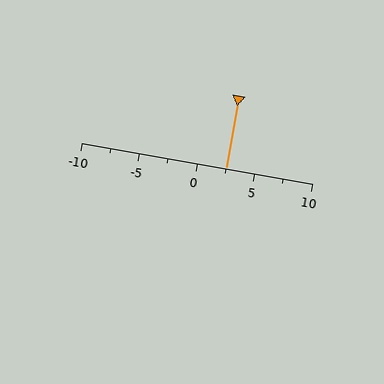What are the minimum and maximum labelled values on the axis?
The axis runs from -10 to 10.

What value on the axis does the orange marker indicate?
The marker indicates approximately 2.5.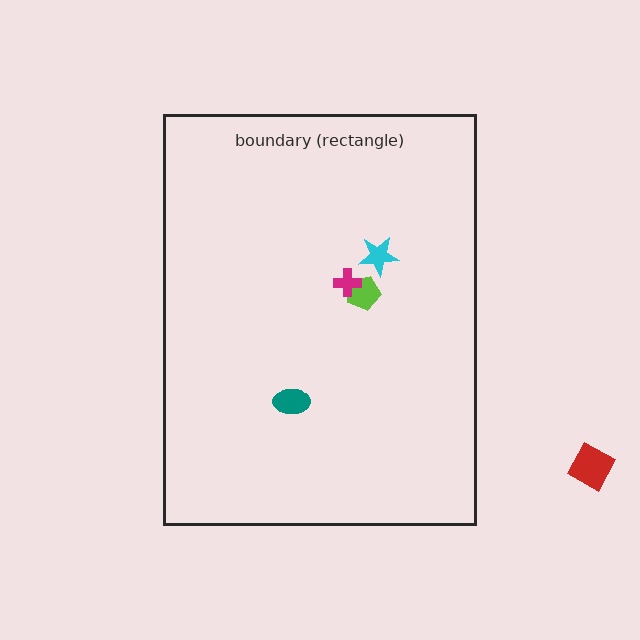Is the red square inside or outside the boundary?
Outside.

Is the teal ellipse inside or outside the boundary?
Inside.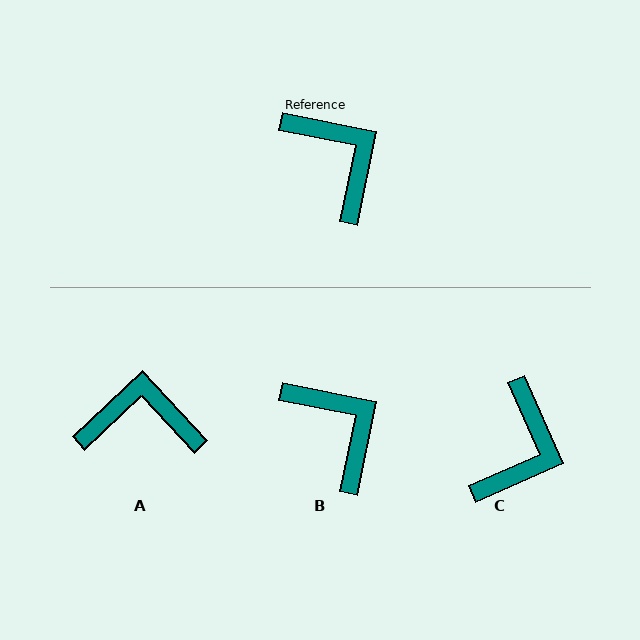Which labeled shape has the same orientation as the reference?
B.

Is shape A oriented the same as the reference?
No, it is off by about 55 degrees.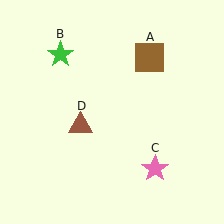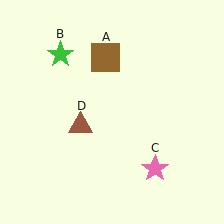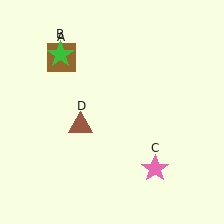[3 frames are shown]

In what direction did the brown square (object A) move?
The brown square (object A) moved left.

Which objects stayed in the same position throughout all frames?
Green star (object B) and pink star (object C) and brown triangle (object D) remained stationary.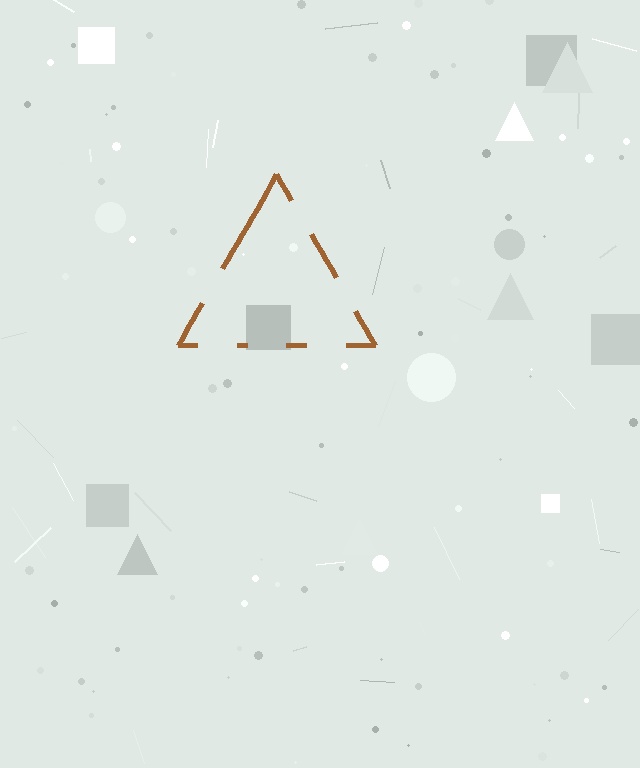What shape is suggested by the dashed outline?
The dashed outline suggests a triangle.